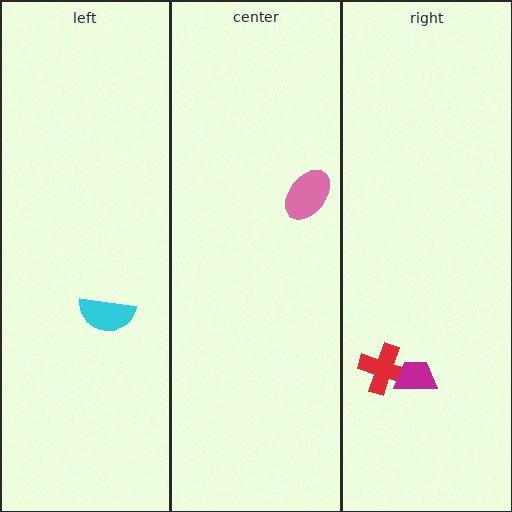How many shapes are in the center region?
1.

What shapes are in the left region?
The cyan semicircle.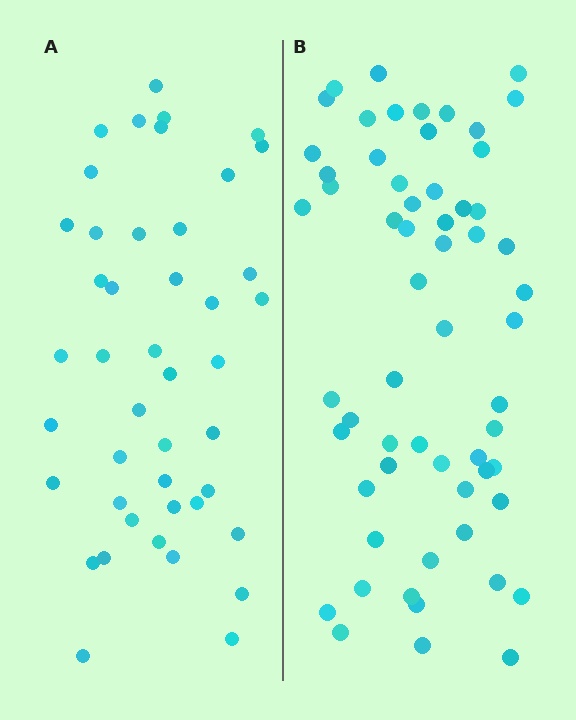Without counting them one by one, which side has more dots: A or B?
Region B (the right region) has more dots.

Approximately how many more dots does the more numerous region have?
Region B has approximately 15 more dots than region A.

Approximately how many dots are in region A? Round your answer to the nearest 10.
About 40 dots. (The exact count is 44, which rounds to 40.)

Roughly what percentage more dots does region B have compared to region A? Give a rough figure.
About 35% more.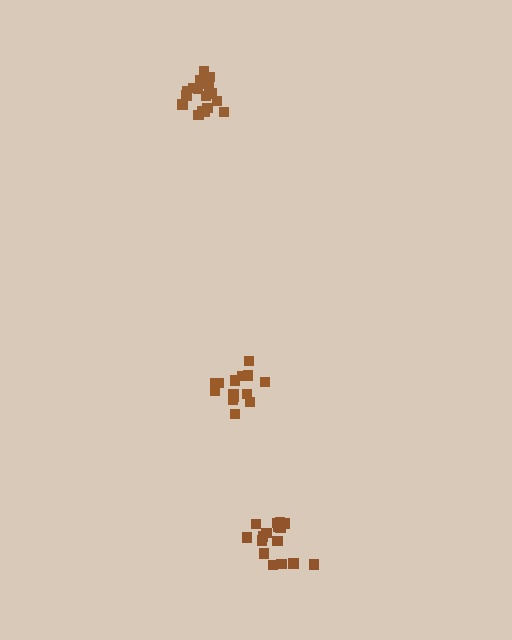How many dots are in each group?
Group 1: 17 dots, Group 2: 14 dots, Group 3: 18 dots (49 total).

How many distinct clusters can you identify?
There are 3 distinct clusters.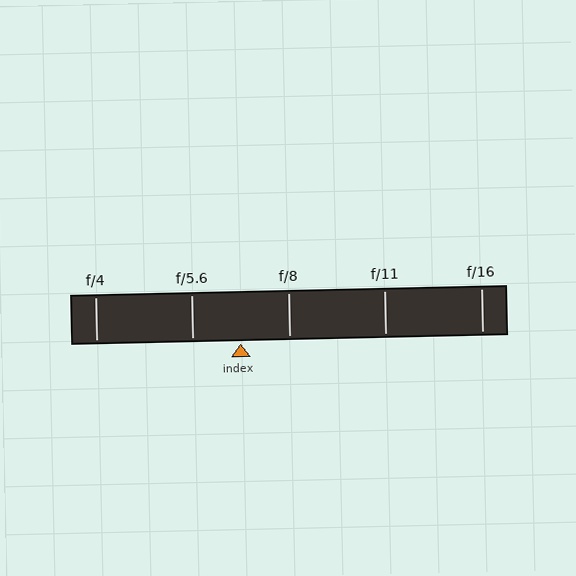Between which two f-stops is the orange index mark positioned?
The index mark is between f/5.6 and f/8.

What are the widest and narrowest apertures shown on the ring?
The widest aperture shown is f/4 and the narrowest is f/16.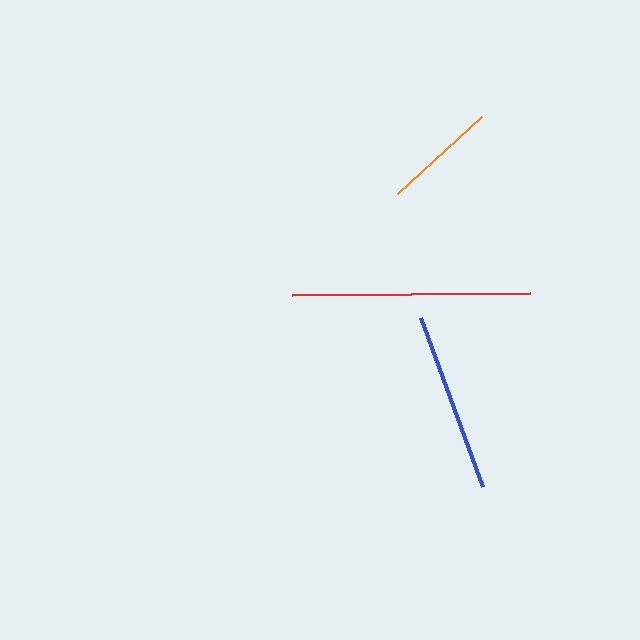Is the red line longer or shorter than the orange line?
The red line is longer than the orange line.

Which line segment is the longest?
The red line is the longest at approximately 238 pixels.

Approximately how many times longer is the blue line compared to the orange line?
The blue line is approximately 1.6 times the length of the orange line.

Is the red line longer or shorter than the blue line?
The red line is longer than the blue line.